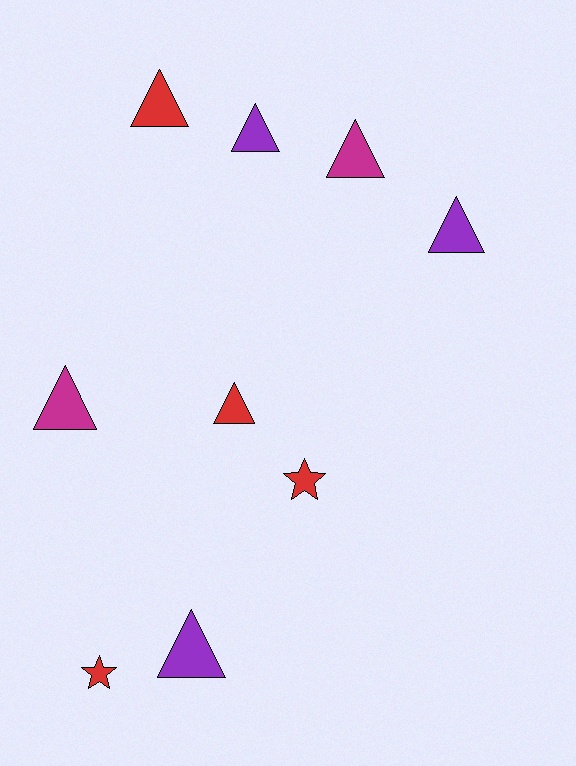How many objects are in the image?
There are 9 objects.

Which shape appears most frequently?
Triangle, with 7 objects.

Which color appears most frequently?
Red, with 4 objects.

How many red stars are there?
There are 2 red stars.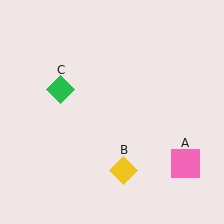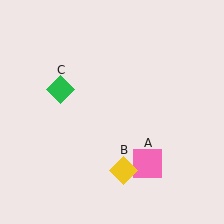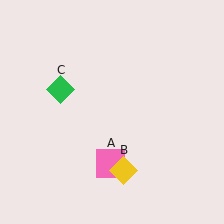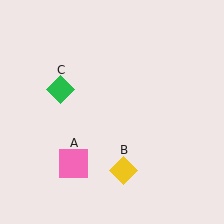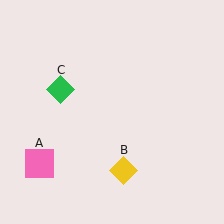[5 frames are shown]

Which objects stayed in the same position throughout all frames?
Yellow diamond (object B) and green diamond (object C) remained stationary.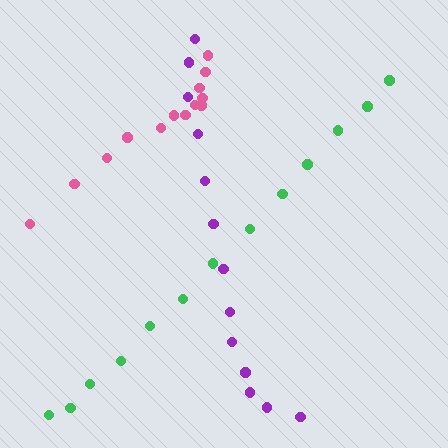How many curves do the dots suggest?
There are 3 distinct paths.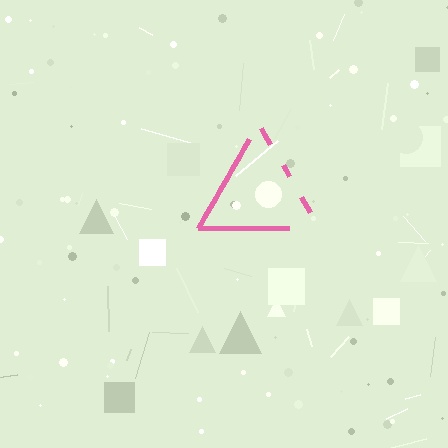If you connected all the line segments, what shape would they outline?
They would outline a triangle.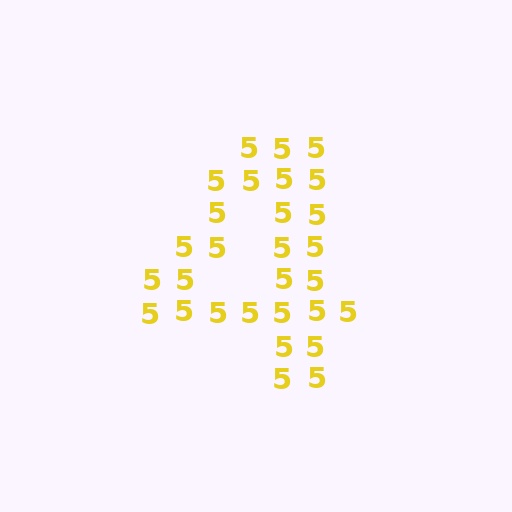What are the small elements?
The small elements are digit 5's.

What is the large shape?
The large shape is the digit 4.